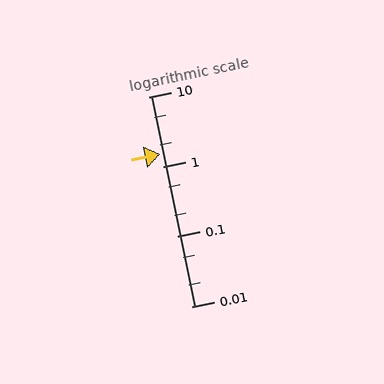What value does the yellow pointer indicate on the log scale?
The pointer indicates approximately 1.5.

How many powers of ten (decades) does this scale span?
The scale spans 3 decades, from 0.01 to 10.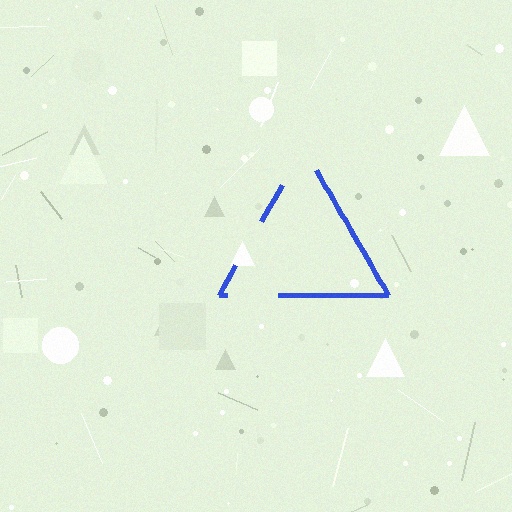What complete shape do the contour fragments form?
The contour fragments form a triangle.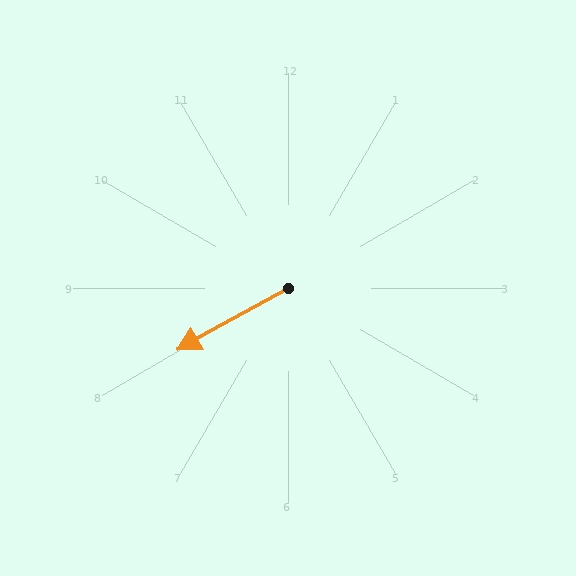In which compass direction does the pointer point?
Southwest.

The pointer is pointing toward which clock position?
Roughly 8 o'clock.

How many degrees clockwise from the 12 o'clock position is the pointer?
Approximately 241 degrees.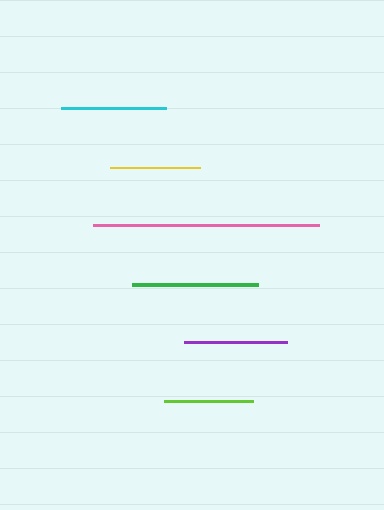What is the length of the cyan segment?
The cyan segment is approximately 106 pixels long.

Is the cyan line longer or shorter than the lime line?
The cyan line is longer than the lime line.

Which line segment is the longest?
The pink line is the longest at approximately 226 pixels.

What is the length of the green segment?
The green segment is approximately 126 pixels long.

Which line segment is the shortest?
The lime line is the shortest at approximately 89 pixels.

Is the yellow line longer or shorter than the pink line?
The pink line is longer than the yellow line.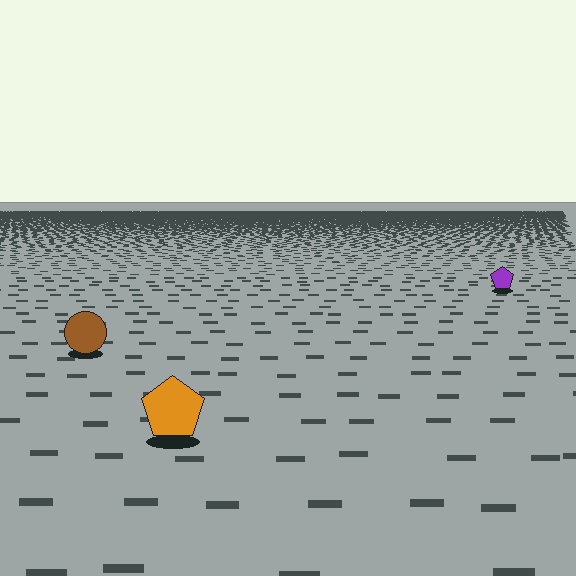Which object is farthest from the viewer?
The purple pentagon is farthest from the viewer. It appears smaller and the ground texture around it is denser.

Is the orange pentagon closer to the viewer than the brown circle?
Yes. The orange pentagon is closer — you can tell from the texture gradient: the ground texture is coarser near it.